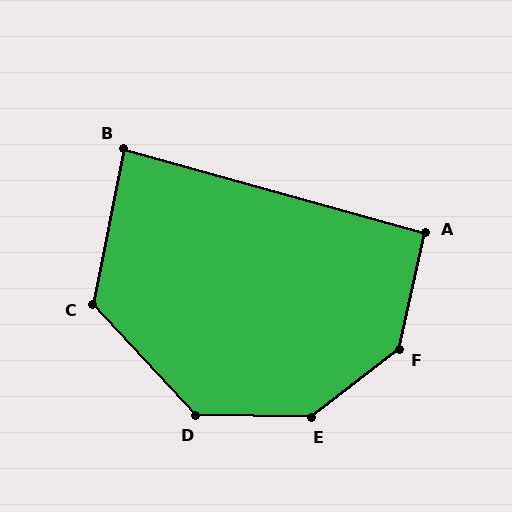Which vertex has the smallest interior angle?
B, at approximately 86 degrees.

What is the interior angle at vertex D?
Approximately 134 degrees (obtuse).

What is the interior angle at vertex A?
Approximately 93 degrees (approximately right).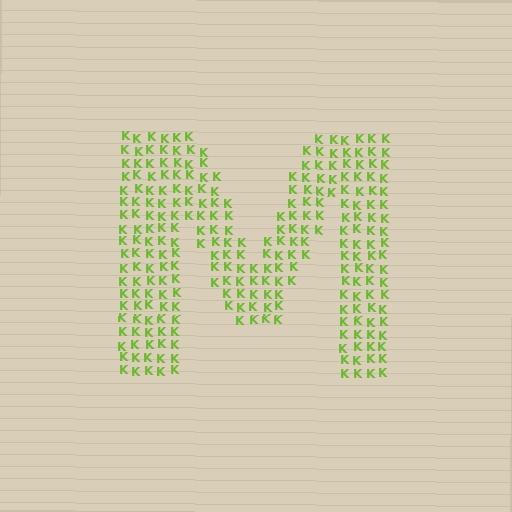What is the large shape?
The large shape is the letter M.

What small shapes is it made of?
It is made of small letter K's.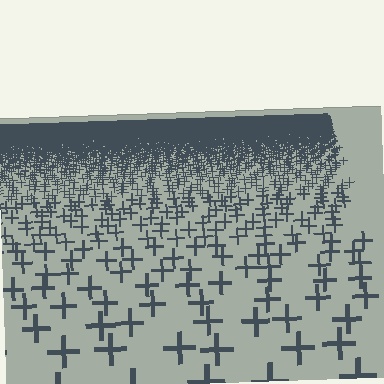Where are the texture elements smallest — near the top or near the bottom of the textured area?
Near the top.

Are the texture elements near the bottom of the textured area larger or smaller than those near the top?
Larger. Near the bottom, elements are closer to the viewer and appear at a bigger on-screen size.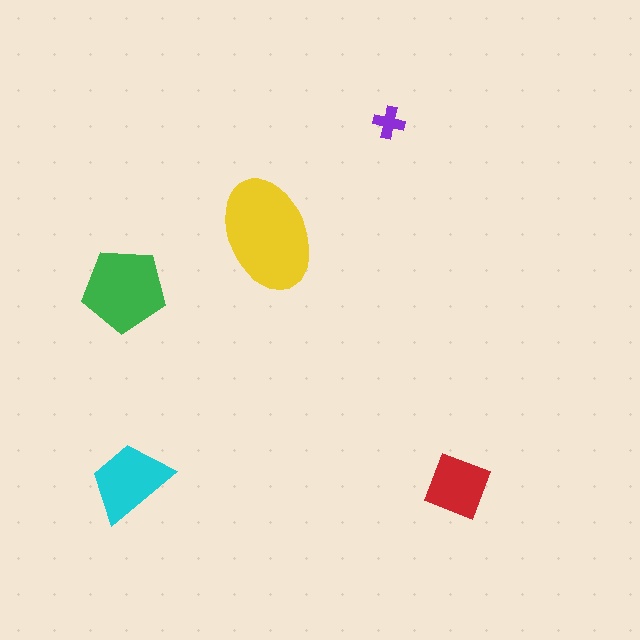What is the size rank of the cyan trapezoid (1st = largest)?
3rd.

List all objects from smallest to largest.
The purple cross, the red diamond, the cyan trapezoid, the green pentagon, the yellow ellipse.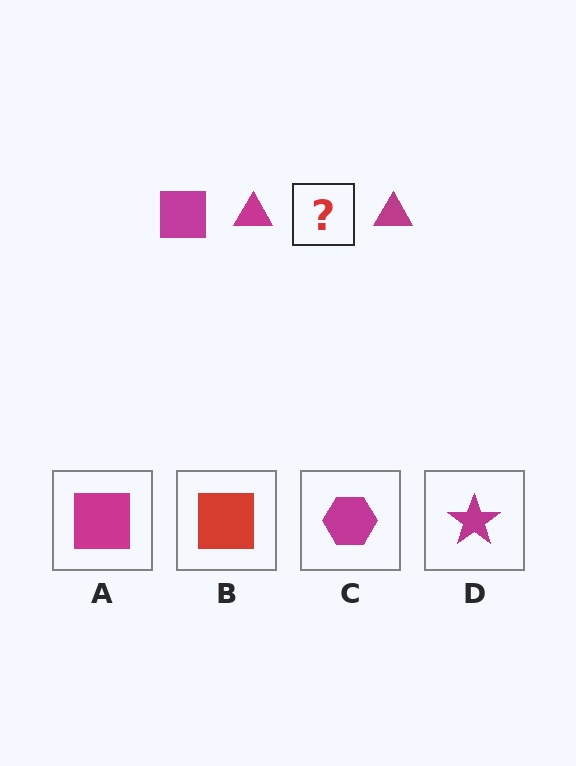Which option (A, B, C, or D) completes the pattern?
A.